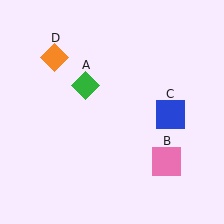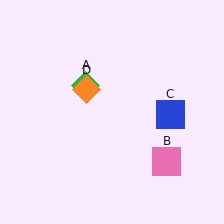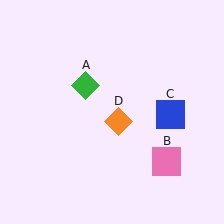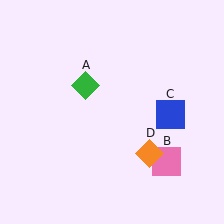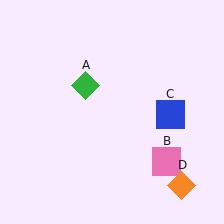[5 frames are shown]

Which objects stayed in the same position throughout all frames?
Green diamond (object A) and pink square (object B) and blue square (object C) remained stationary.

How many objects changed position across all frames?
1 object changed position: orange diamond (object D).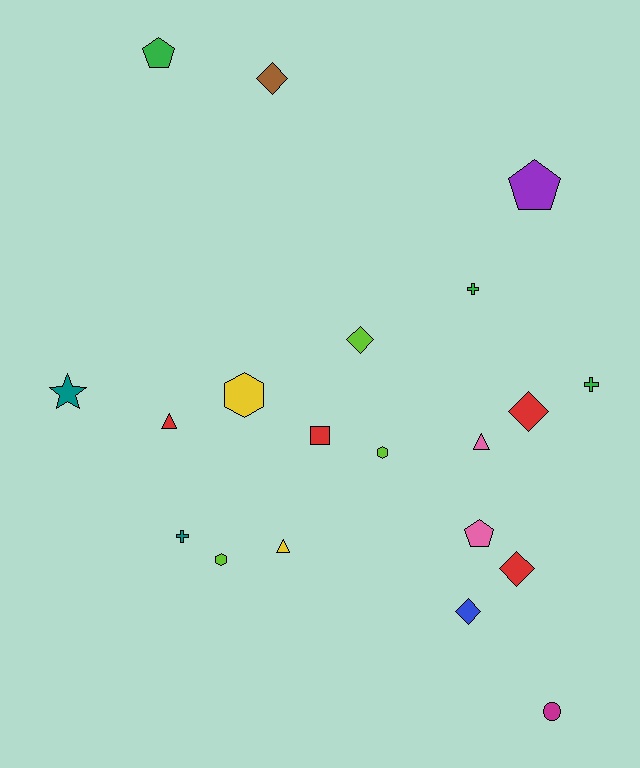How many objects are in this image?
There are 20 objects.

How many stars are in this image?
There is 1 star.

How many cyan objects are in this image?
There are no cyan objects.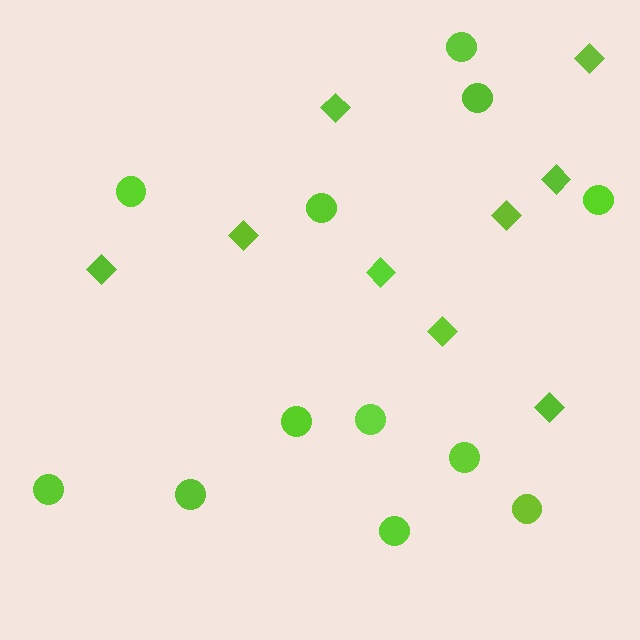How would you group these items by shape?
There are 2 groups: one group of diamonds (9) and one group of circles (12).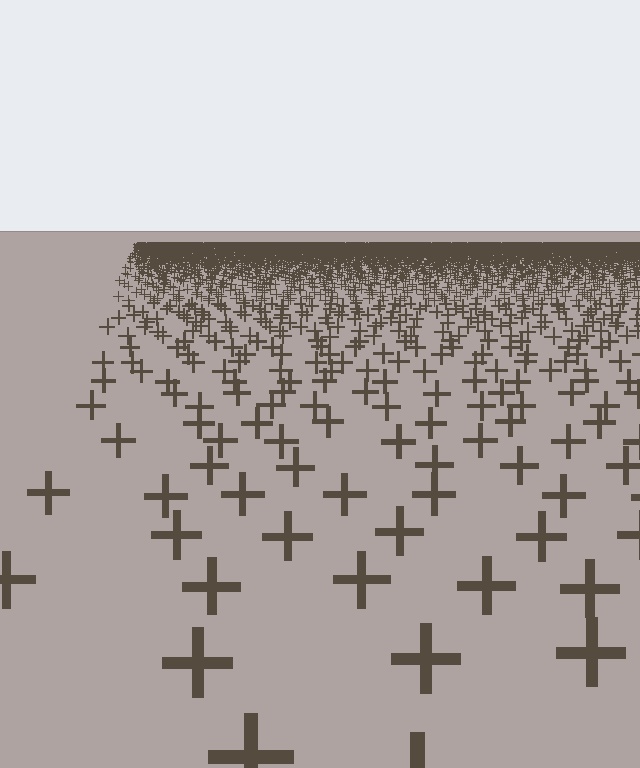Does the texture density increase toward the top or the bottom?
Density increases toward the top.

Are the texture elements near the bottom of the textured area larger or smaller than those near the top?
Larger. Near the bottom, elements are closer to the viewer and appear at a bigger on-screen size.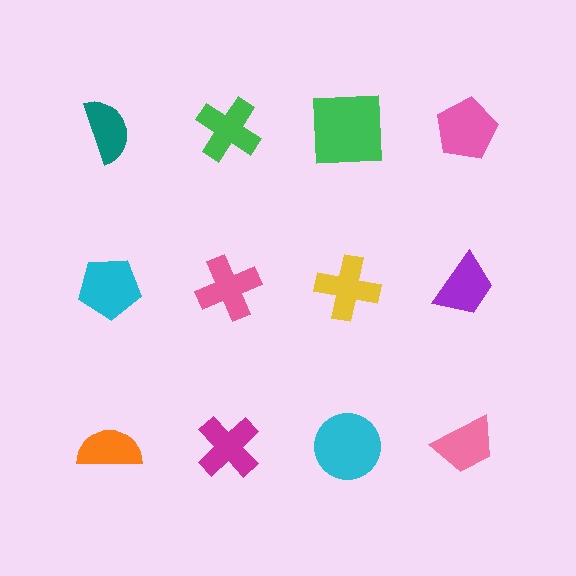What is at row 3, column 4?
A pink trapezoid.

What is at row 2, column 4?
A purple trapezoid.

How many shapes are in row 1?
4 shapes.